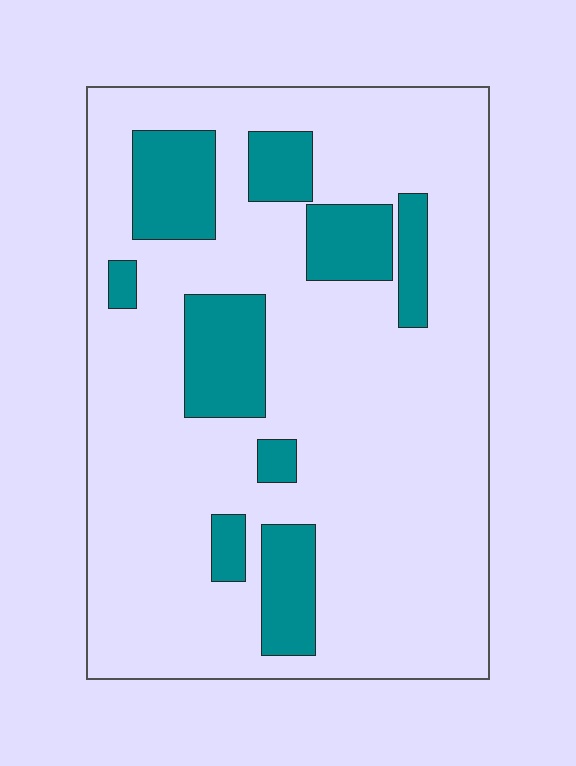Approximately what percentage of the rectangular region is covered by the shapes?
Approximately 20%.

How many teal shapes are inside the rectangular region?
9.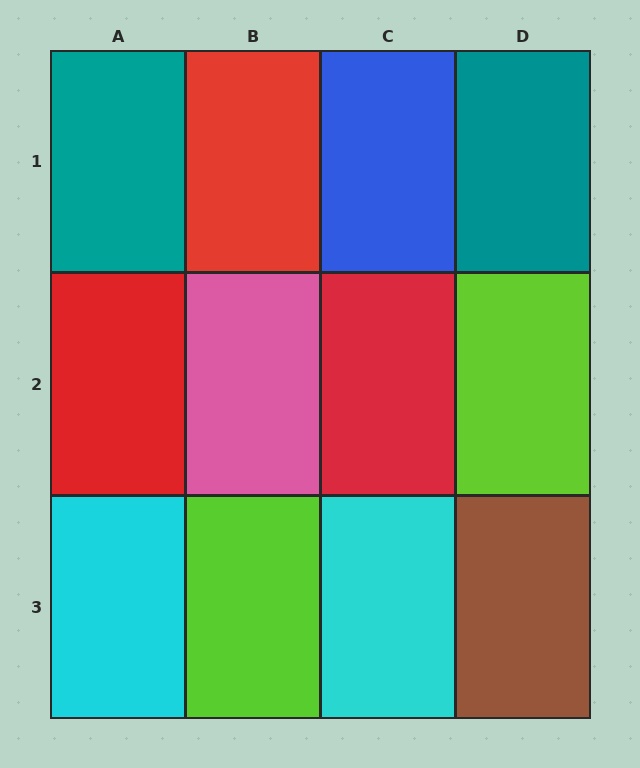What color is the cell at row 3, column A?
Cyan.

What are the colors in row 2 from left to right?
Red, pink, red, lime.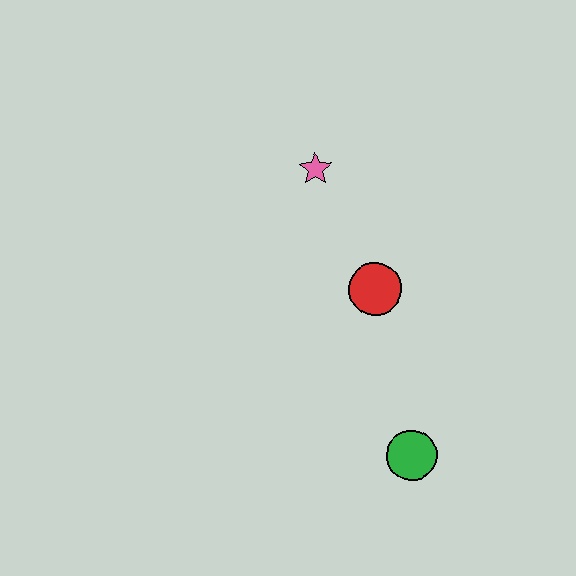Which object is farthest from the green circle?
The pink star is farthest from the green circle.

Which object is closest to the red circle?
The pink star is closest to the red circle.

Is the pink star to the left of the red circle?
Yes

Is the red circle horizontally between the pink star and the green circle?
Yes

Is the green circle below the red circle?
Yes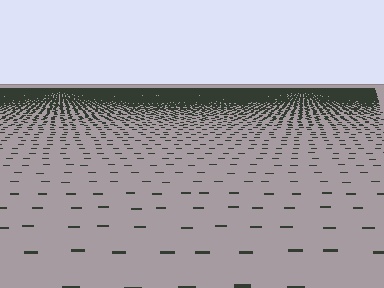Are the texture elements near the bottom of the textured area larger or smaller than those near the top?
Larger. Near the bottom, elements are closer to the viewer and appear at a bigger on-screen size.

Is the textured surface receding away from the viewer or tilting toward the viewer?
The surface is receding away from the viewer. Texture elements get smaller and denser toward the top.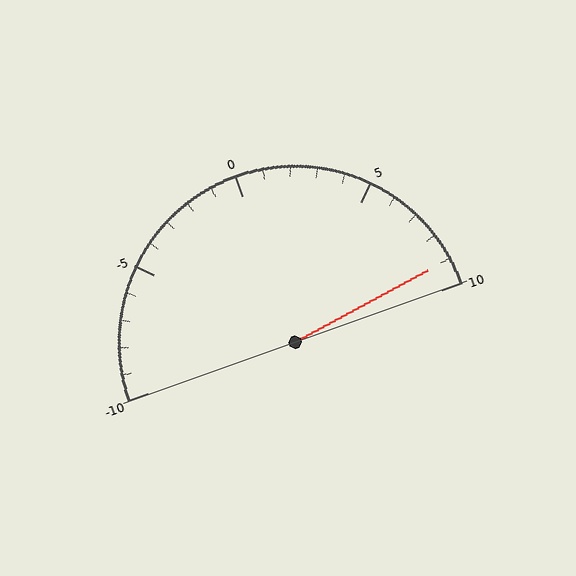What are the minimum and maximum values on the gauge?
The gauge ranges from -10 to 10.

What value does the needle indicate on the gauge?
The needle indicates approximately 9.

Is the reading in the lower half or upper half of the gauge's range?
The reading is in the upper half of the range (-10 to 10).